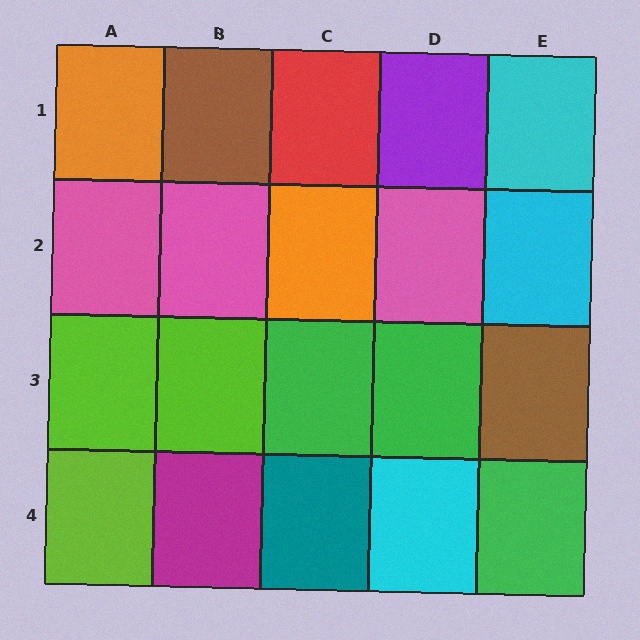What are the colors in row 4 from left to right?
Lime, magenta, teal, cyan, green.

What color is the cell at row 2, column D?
Pink.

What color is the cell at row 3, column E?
Brown.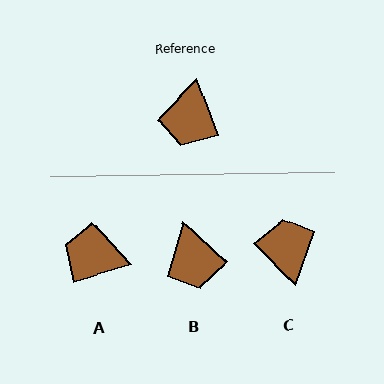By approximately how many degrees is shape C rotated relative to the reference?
Approximately 155 degrees clockwise.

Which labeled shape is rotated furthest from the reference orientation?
C, about 155 degrees away.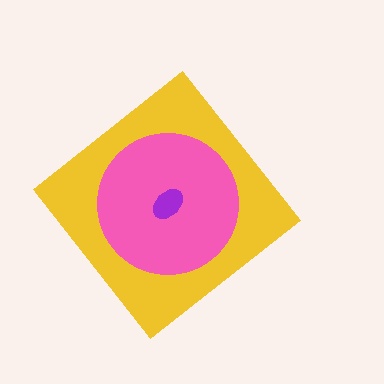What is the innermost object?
The purple ellipse.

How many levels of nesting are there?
3.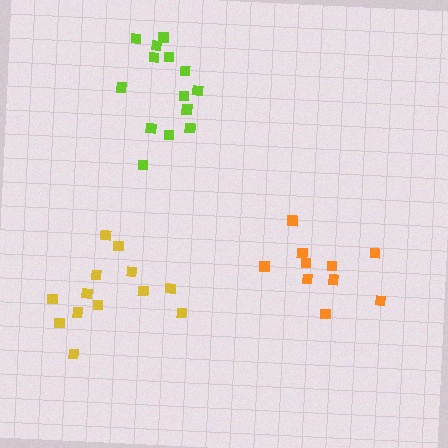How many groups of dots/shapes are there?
There are 3 groups.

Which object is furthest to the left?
The yellow cluster is leftmost.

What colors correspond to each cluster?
The clusters are colored: orange, lime, yellow.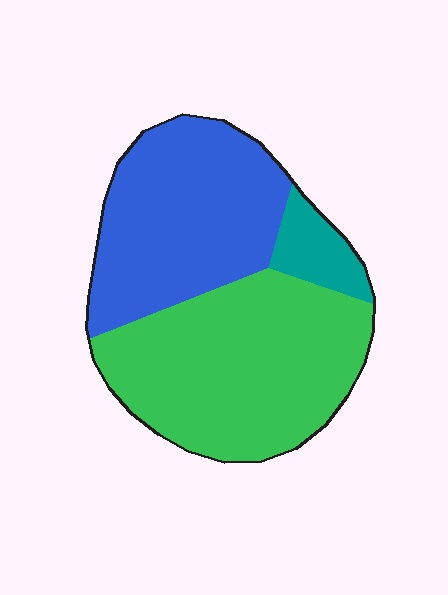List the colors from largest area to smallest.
From largest to smallest: green, blue, teal.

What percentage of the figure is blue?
Blue covers roughly 40% of the figure.